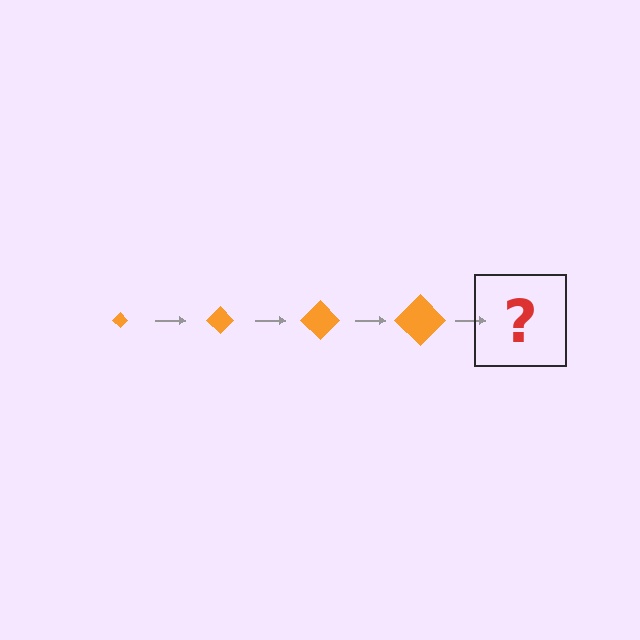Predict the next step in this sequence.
The next step is an orange diamond, larger than the previous one.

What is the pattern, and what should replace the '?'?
The pattern is that the diamond gets progressively larger each step. The '?' should be an orange diamond, larger than the previous one.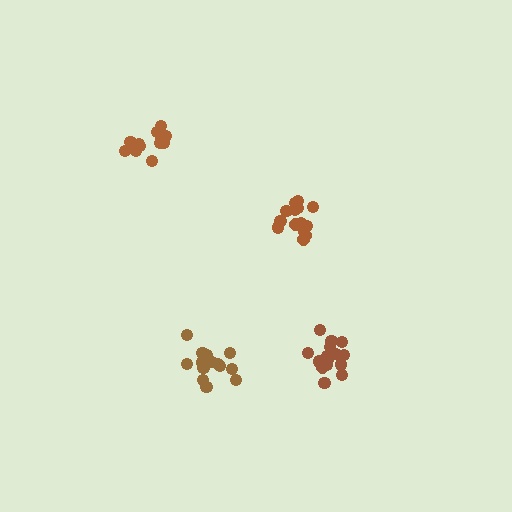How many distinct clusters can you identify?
There are 4 distinct clusters.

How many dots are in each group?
Group 1: 16 dots, Group 2: 14 dots, Group 3: 16 dots, Group 4: 14 dots (60 total).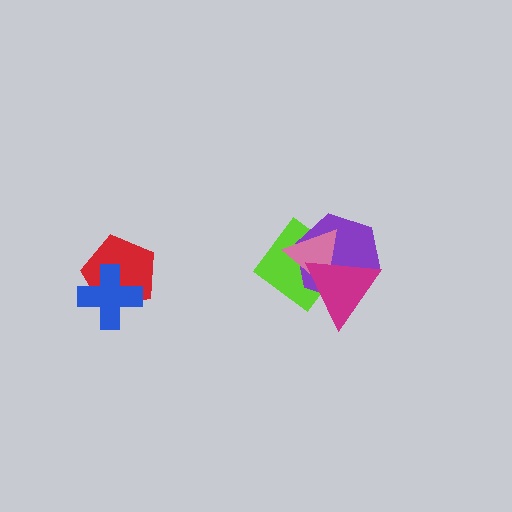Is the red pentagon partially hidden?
Yes, it is partially covered by another shape.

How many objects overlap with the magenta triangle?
3 objects overlap with the magenta triangle.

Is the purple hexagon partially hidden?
Yes, it is partially covered by another shape.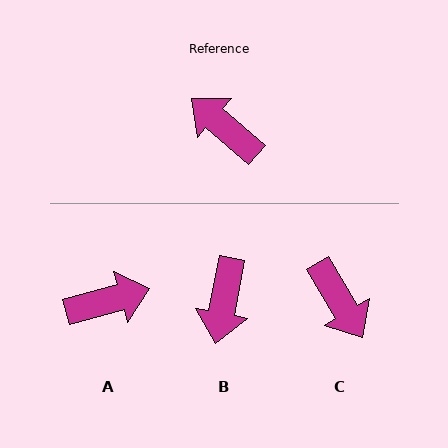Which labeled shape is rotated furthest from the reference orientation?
C, about 162 degrees away.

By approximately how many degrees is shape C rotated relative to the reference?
Approximately 162 degrees counter-clockwise.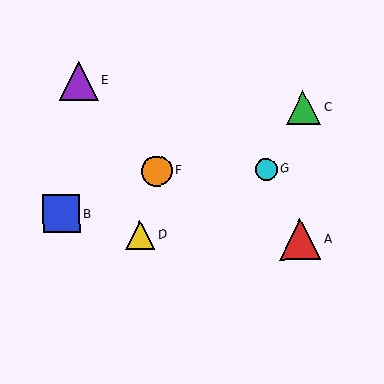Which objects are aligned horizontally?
Objects F, G are aligned horizontally.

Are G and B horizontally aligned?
No, G is at y≈169 and B is at y≈214.